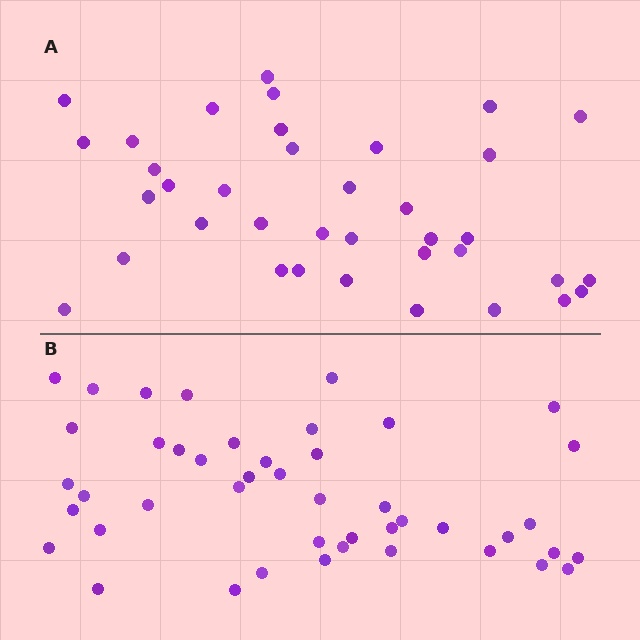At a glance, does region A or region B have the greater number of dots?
Region B (the bottom region) has more dots.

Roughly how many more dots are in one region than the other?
Region B has roughly 8 or so more dots than region A.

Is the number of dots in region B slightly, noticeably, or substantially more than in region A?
Region B has only slightly more — the two regions are fairly close. The ratio is roughly 1.2 to 1.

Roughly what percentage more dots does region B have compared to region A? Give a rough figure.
About 20% more.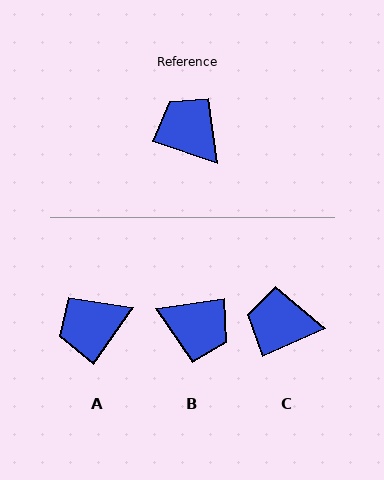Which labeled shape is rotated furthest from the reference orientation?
B, about 154 degrees away.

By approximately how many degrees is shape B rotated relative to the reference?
Approximately 154 degrees clockwise.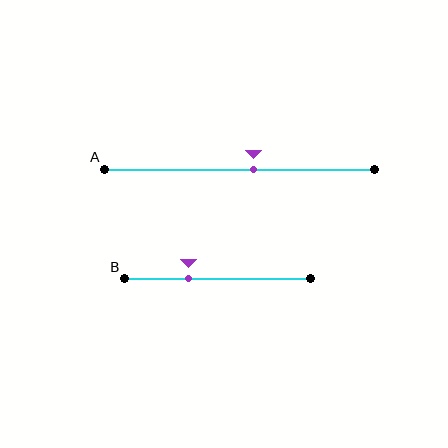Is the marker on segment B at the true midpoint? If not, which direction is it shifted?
No, the marker on segment B is shifted to the left by about 16% of the segment length.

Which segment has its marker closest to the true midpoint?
Segment A has its marker closest to the true midpoint.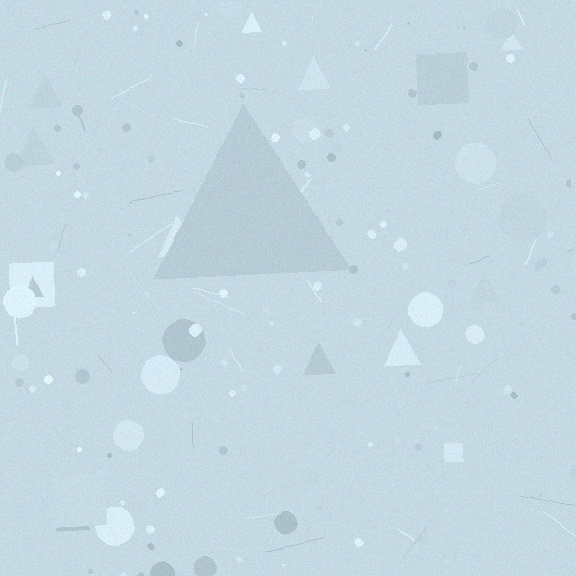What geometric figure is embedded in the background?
A triangle is embedded in the background.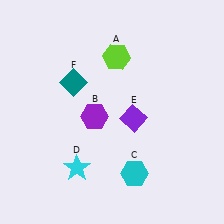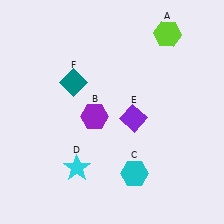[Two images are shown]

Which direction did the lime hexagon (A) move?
The lime hexagon (A) moved right.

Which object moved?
The lime hexagon (A) moved right.